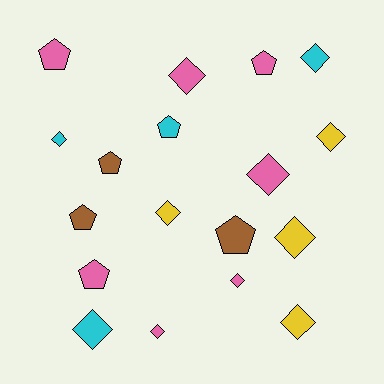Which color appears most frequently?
Pink, with 7 objects.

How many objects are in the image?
There are 18 objects.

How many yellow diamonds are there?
There are 4 yellow diamonds.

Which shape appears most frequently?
Diamond, with 11 objects.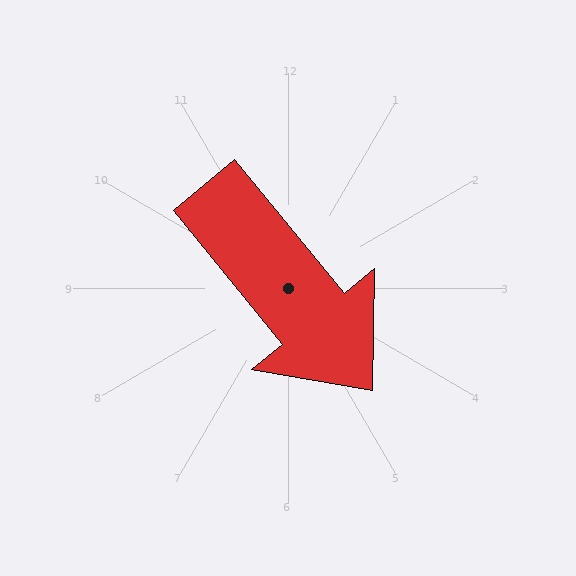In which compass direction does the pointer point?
Southeast.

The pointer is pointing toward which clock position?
Roughly 5 o'clock.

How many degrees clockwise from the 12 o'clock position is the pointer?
Approximately 141 degrees.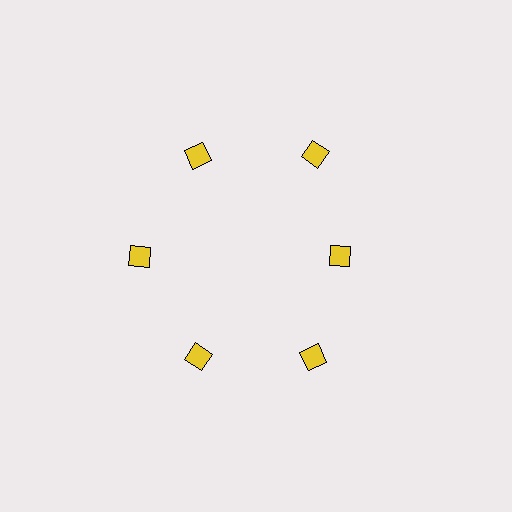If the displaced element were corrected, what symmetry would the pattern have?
It would have 6-fold rotational symmetry — the pattern would map onto itself every 60 degrees.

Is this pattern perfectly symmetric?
No. The 6 yellow diamonds are arranged in a ring, but one element near the 3 o'clock position is pulled inward toward the center, breaking the 6-fold rotational symmetry.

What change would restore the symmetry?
The symmetry would be restored by moving it outward, back onto the ring so that all 6 diamonds sit at equal angles and equal distance from the center.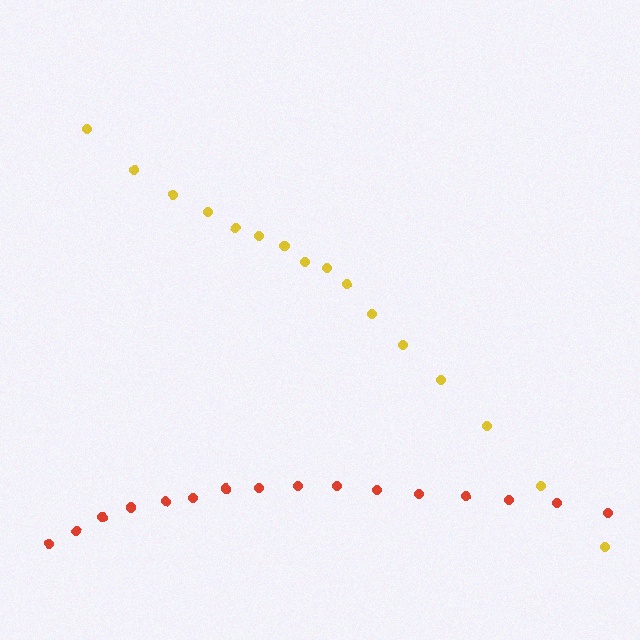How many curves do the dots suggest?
There are 2 distinct paths.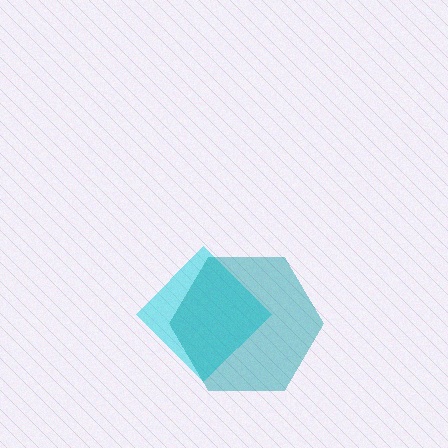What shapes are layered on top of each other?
The layered shapes are: a cyan diamond, a teal hexagon.